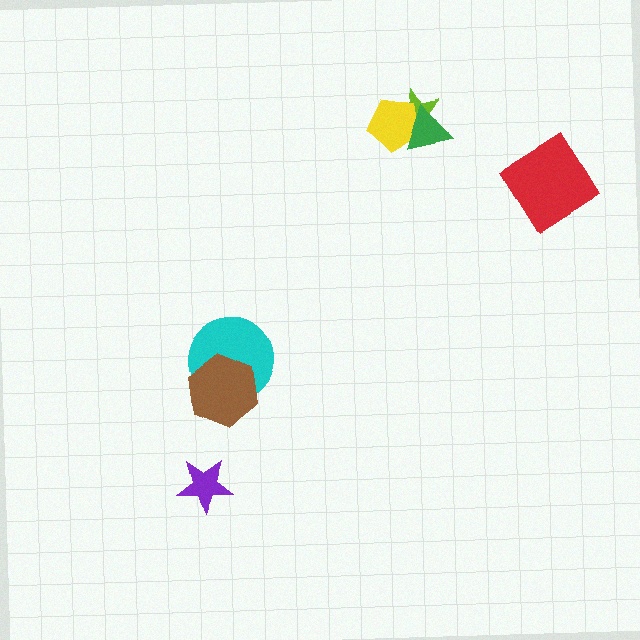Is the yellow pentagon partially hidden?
Yes, it is partially covered by another shape.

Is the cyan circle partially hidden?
Yes, it is partially covered by another shape.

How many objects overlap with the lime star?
2 objects overlap with the lime star.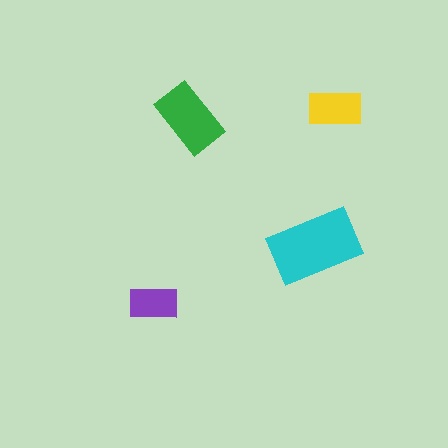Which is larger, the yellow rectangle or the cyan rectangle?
The cyan one.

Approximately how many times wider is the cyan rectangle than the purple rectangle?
About 2 times wider.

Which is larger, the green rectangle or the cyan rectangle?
The cyan one.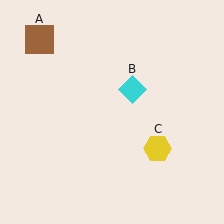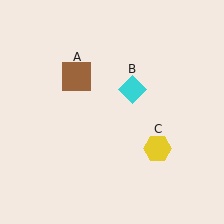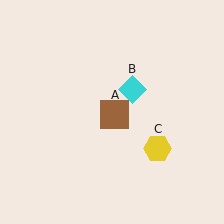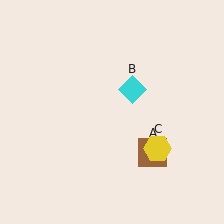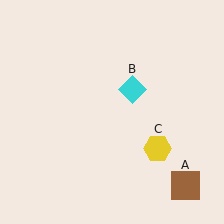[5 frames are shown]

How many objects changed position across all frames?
1 object changed position: brown square (object A).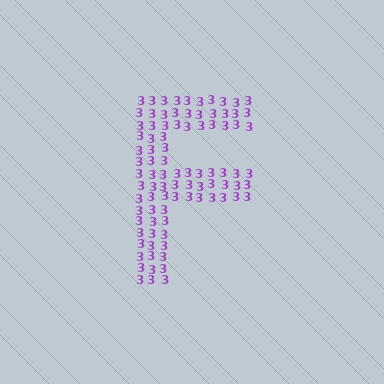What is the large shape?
The large shape is the letter F.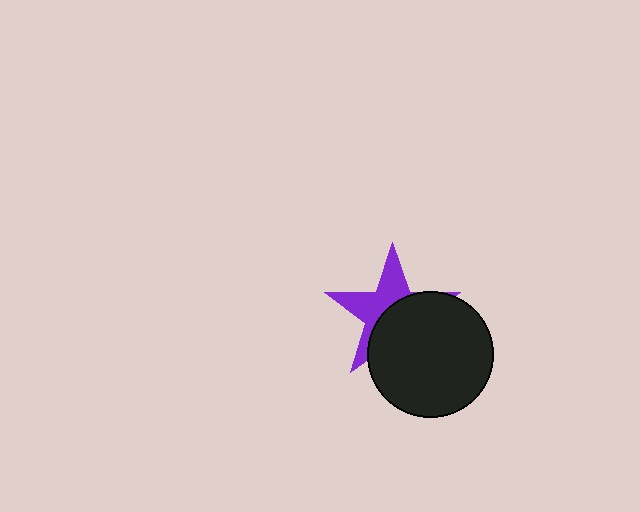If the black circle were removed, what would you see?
You would see the complete purple star.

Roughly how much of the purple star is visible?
About half of it is visible (roughly 46%).